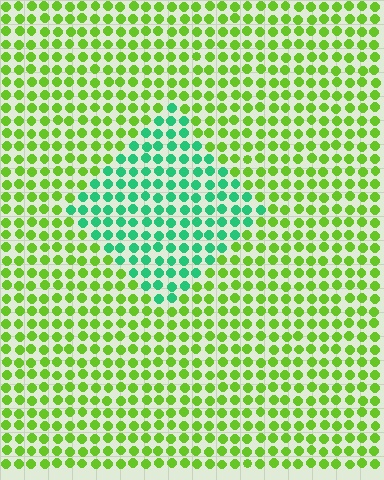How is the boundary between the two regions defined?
The boundary is defined purely by a slight shift in hue (about 55 degrees). Spacing, size, and orientation are identical on both sides.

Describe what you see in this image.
The image is filled with small lime elements in a uniform arrangement. A diamond-shaped region is visible where the elements are tinted to a slightly different hue, forming a subtle color boundary.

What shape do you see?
I see a diamond.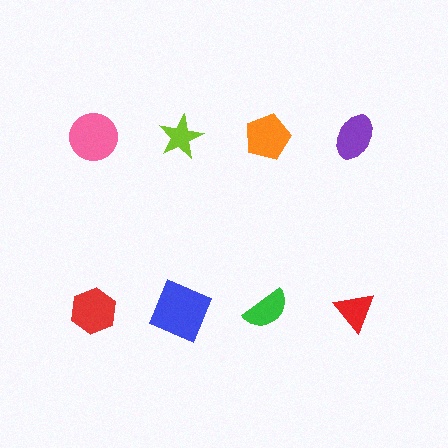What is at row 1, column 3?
An orange pentagon.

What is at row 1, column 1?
A pink circle.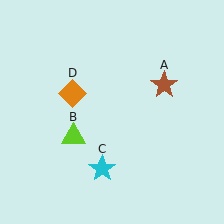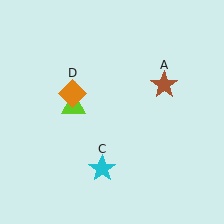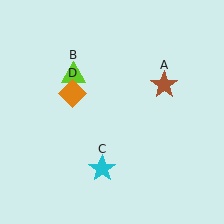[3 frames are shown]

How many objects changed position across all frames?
1 object changed position: lime triangle (object B).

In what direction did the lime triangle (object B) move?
The lime triangle (object B) moved up.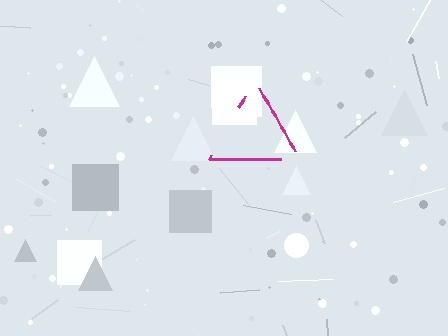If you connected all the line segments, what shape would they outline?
They would outline a triangle.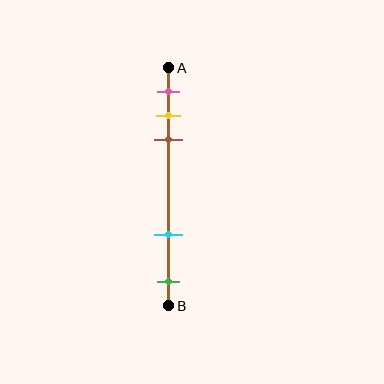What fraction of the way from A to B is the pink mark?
The pink mark is approximately 10% (0.1) of the way from A to B.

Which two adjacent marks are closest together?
The yellow and brown marks are the closest adjacent pair.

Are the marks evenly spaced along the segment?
No, the marks are not evenly spaced.